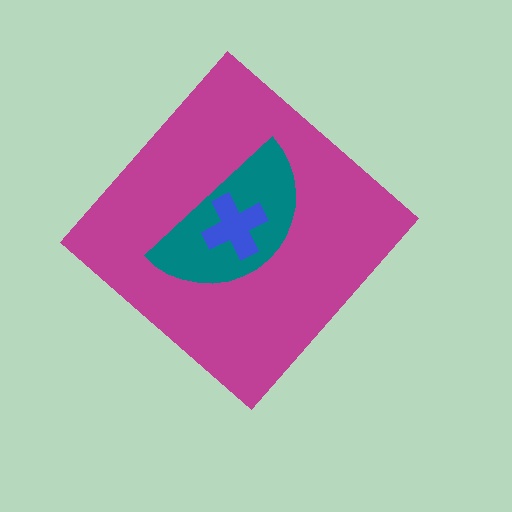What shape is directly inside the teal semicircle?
The blue cross.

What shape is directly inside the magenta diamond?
The teal semicircle.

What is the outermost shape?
The magenta diamond.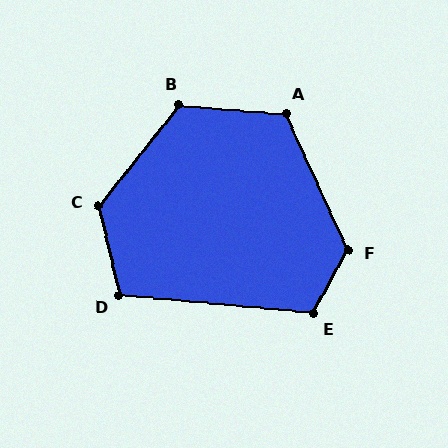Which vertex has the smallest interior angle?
D, at approximately 109 degrees.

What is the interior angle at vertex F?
Approximately 127 degrees (obtuse).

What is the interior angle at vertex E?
Approximately 113 degrees (obtuse).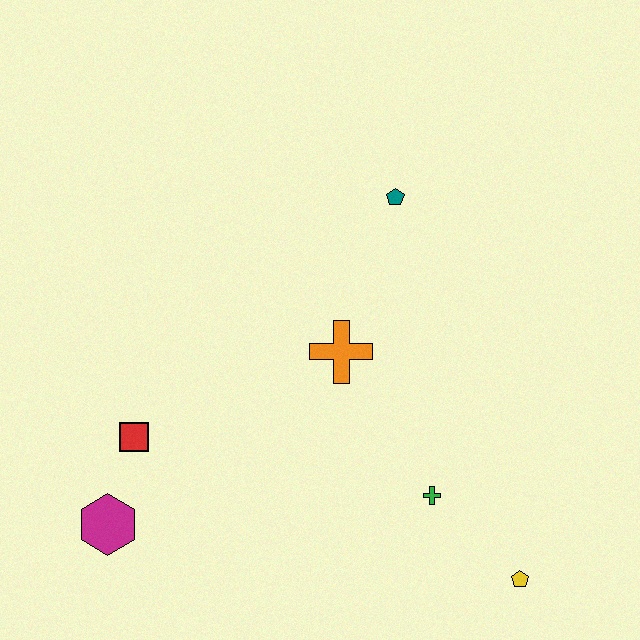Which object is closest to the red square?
The magenta hexagon is closest to the red square.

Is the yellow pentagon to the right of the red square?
Yes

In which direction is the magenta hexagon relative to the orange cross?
The magenta hexagon is to the left of the orange cross.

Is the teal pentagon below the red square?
No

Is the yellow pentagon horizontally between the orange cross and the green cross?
No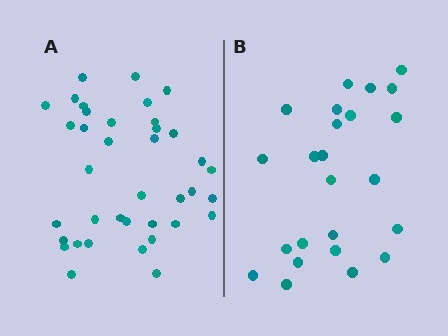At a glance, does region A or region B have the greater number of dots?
Region A (the left region) has more dots.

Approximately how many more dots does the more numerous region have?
Region A has approximately 15 more dots than region B.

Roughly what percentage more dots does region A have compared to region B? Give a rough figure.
About 60% more.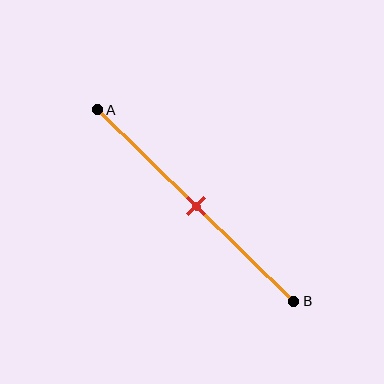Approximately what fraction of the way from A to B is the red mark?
The red mark is approximately 50% of the way from A to B.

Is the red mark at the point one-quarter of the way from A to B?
No, the mark is at about 50% from A, not at the 25% one-quarter point.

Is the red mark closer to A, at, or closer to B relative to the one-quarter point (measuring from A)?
The red mark is closer to point B than the one-quarter point of segment AB.